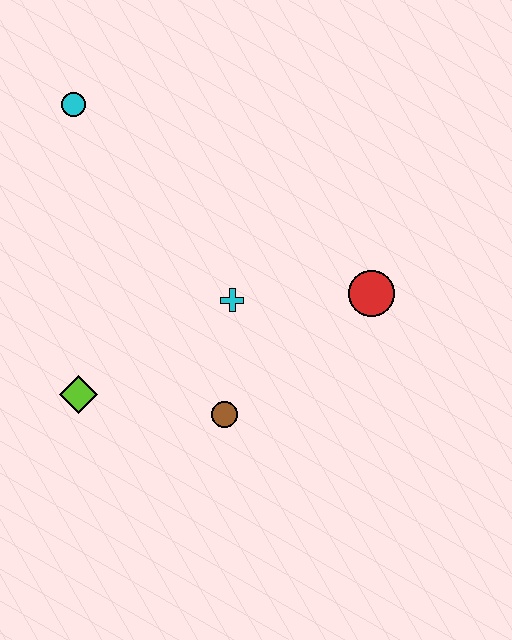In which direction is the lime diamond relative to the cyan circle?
The lime diamond is below the cyan circle.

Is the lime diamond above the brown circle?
Yes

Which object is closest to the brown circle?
The cyan cross is closest to the brown circle.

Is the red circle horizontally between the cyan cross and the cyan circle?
No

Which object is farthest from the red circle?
The cyan circle is farthest from the red circle.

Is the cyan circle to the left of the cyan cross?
Yes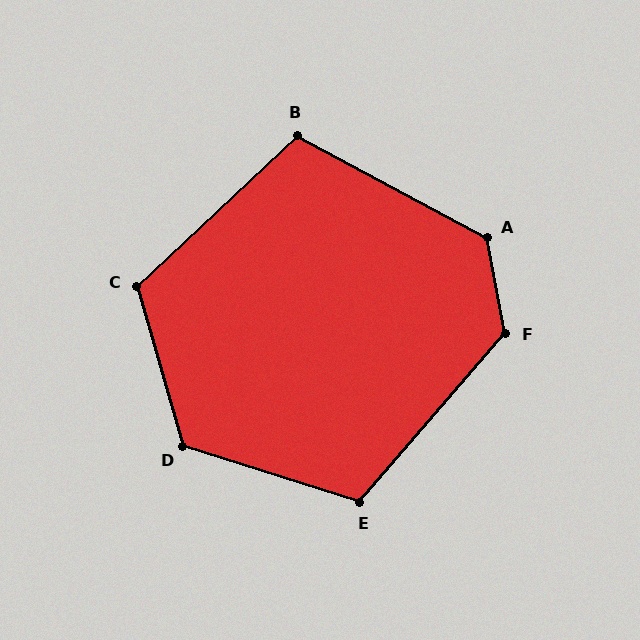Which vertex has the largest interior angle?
A, at approximately 129 degrees.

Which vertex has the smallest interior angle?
B, at approximately 108 degrees.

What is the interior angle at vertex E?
Approximately 113 degrees (obtuse).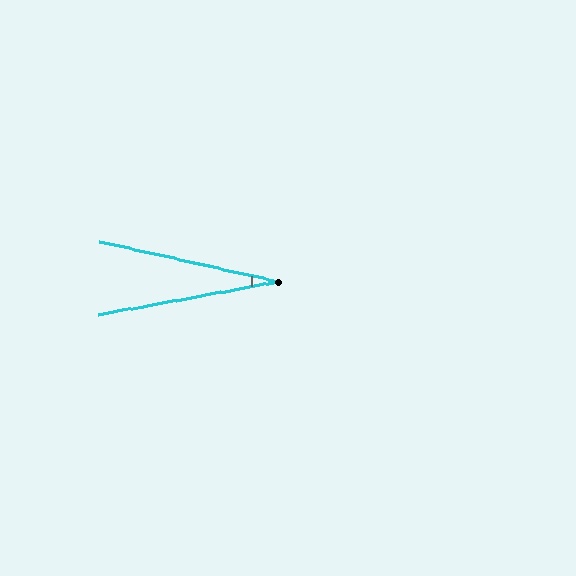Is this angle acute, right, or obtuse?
It is acute.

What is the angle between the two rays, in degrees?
Approximately 23 degrees.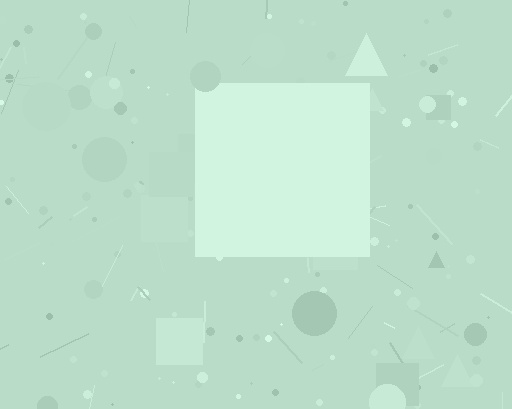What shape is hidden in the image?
A square is hidden in the image.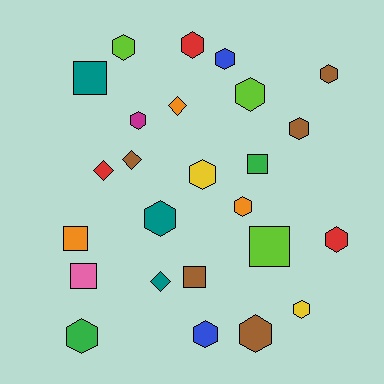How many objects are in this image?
There are 25 objects.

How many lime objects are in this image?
There are 3 lime objects.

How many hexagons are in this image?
There are 15 hexagons.